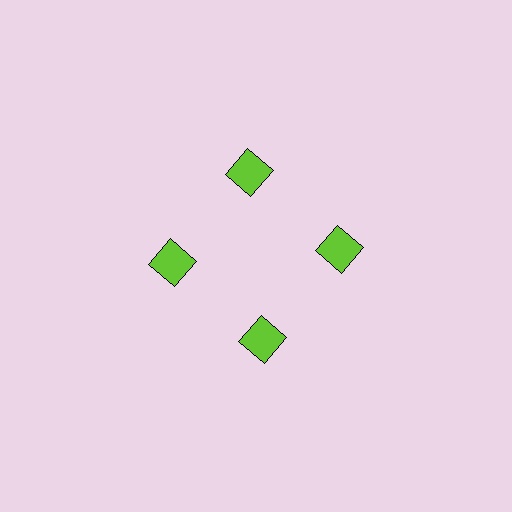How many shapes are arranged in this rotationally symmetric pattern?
There are 4 shapes, arranged in 4 groups of 1.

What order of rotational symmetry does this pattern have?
This pattern has 4-fold rotational symmetry.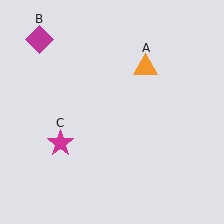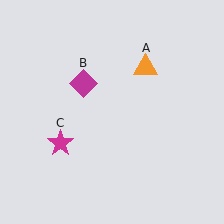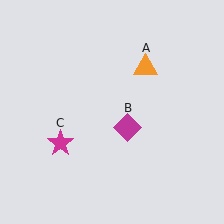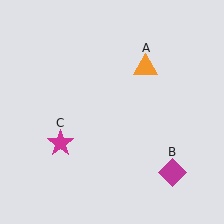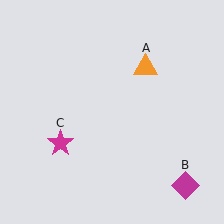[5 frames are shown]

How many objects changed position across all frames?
1 object changed position: magenta diamond (object B).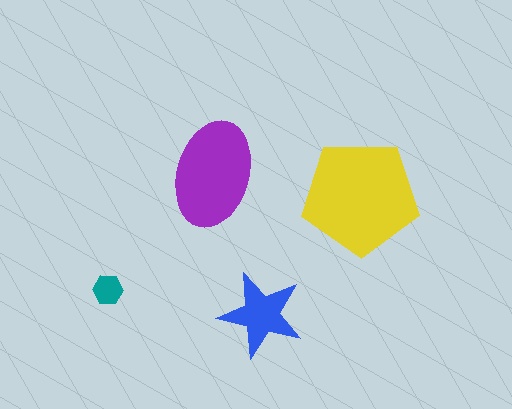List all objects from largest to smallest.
The yellow pentagon, the purple ellipse, the blue star, the teal hexagon.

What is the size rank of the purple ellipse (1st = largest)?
2nd.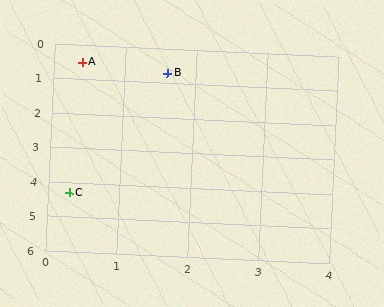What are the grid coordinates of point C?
Point C is at approximately (0.3, 4.3).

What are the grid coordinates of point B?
Point B is at approximately (1.6, 0.7).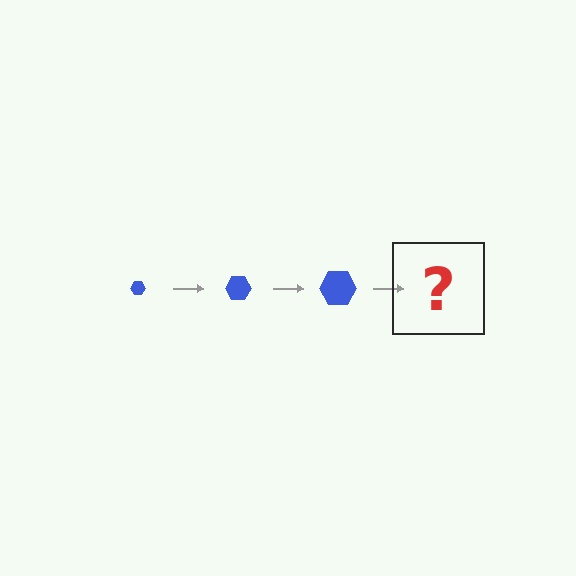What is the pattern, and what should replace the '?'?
The pattern is that the hexagon gets progressively larger each step. The '?' should be a blue hexagon, larger than the previous one.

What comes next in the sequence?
The next element should be a blue hexagon, larger than the previous one.